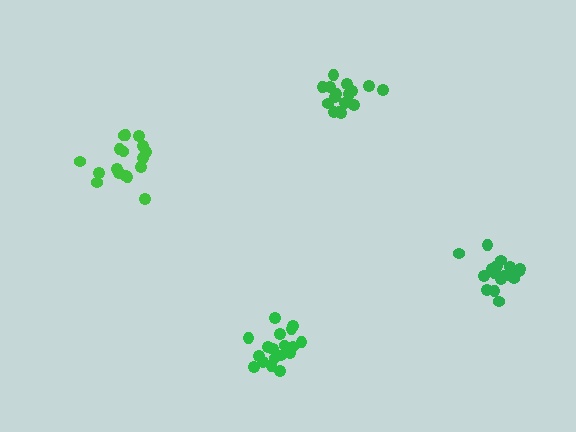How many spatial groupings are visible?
There are 4 spatial groupings.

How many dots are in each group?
Group 1: 17 dots, Group 2: 17 dots, Group 3: 17 dots, Group 4: 18 dots (69 total).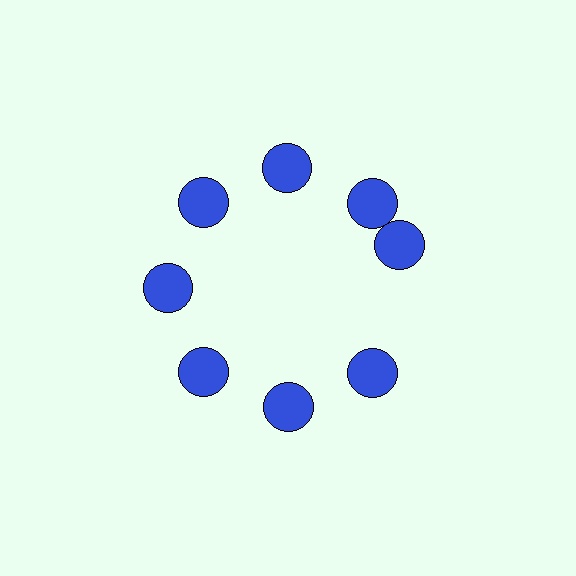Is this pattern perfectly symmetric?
No. The 8 blue circles are arranged in a ring, but one element near the 3 o'clock position is rotated out of alignment along the ring, breaking the 8-fold rotational symmetry.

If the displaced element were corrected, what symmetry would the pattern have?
It would have 8-fold rotational symmetry — the pattern would map onto itself every 45 degrees.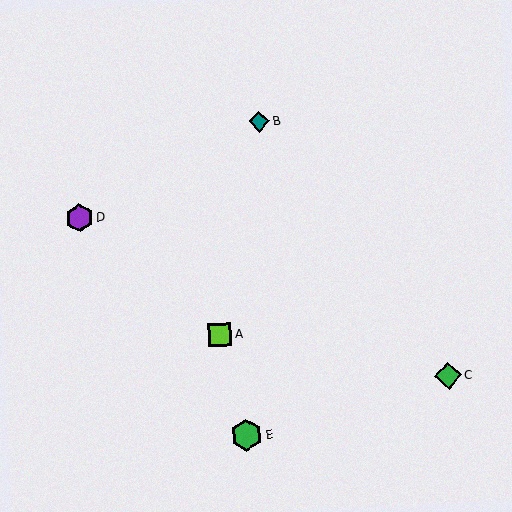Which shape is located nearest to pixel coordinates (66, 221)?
The purple hexagon (labeled D) at (79, 218) is nearest to that location.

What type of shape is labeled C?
Shape C is a green diamond.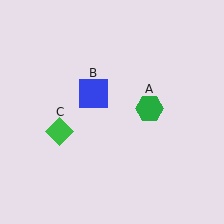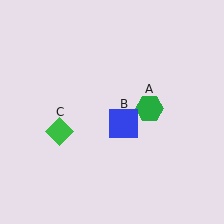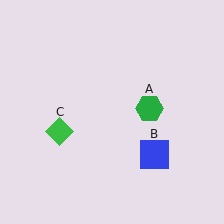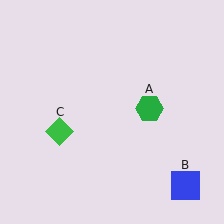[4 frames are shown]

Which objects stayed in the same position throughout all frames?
Green hexagon (object A) and green diamond (object C) remained stationary.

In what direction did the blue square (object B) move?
The blue square (object B) moved down and to the right.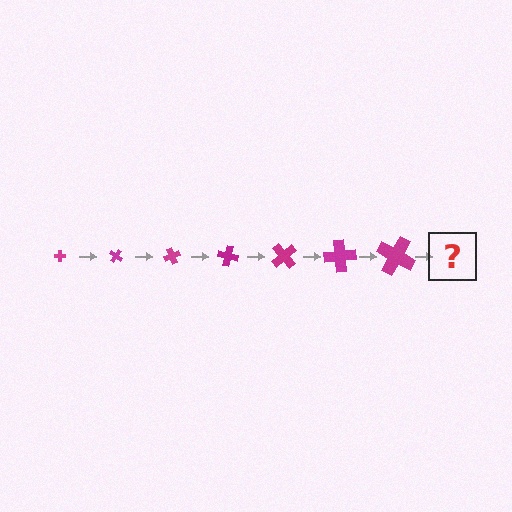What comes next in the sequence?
The next element should be a cross, larger than the previous one and rotated 245 degrees from the start.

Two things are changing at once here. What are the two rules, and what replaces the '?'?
The two rules are that the cross grows larger each step and it rotates 35 degrees each step. The '?' should be a cross, larger than the previous one and rotated 245 degrees from the start.